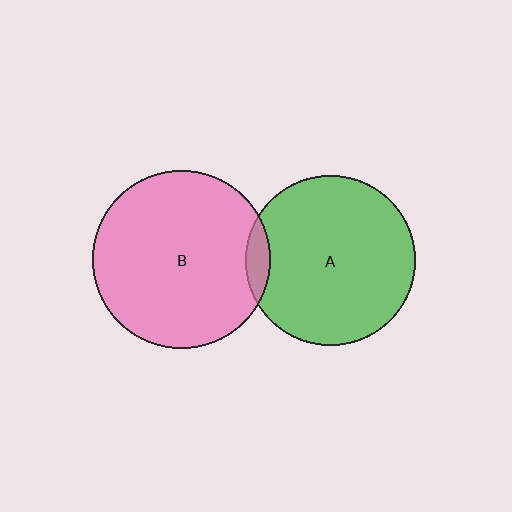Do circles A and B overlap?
Yes.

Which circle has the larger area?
Circle B (pink).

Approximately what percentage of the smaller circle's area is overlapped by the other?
Approximately 5%.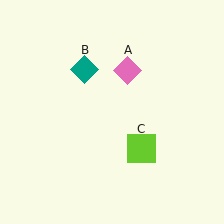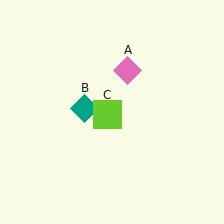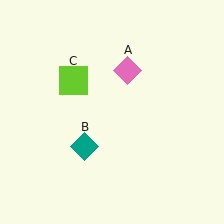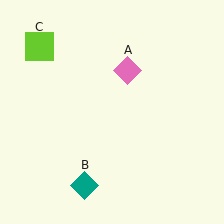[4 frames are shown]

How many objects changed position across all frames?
2 objects changed position: teal diamond (object B), lime square (object C).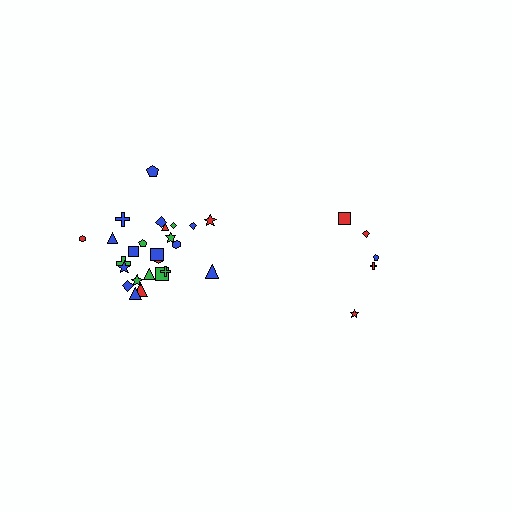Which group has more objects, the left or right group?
The left group.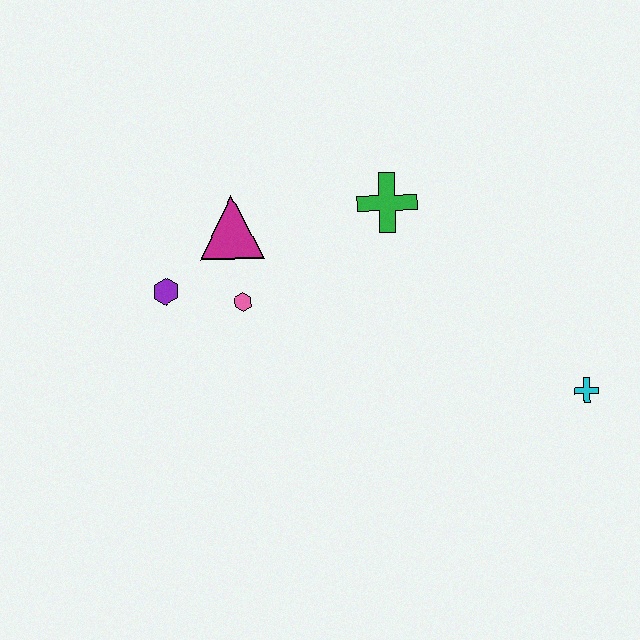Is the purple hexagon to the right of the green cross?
No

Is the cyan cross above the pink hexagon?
No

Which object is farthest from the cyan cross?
The purple hexagon is farthest from the cyan cross.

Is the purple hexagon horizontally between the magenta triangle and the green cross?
No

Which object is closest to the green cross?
The magenta triangle is closest to the green cross.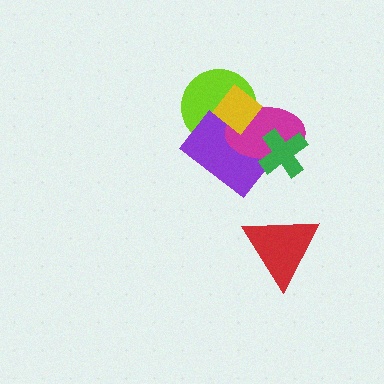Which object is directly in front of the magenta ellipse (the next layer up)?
The green cross is directly in front of the magenta ellipse.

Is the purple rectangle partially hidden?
Yes, it is partially covered by another shape.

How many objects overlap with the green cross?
2 objects overlap with the green cross.